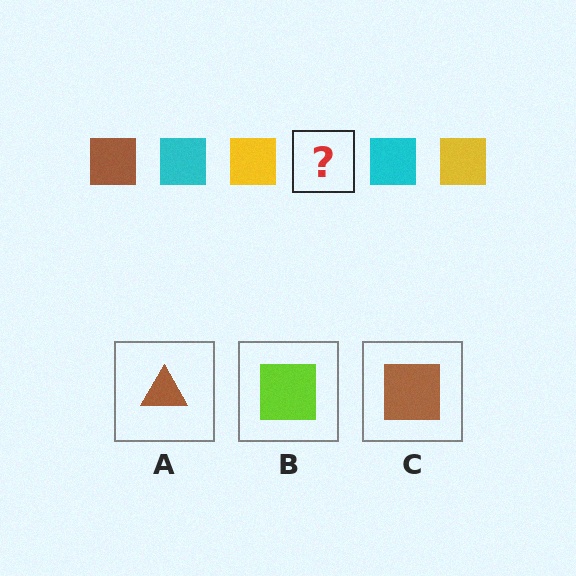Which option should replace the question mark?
Option C.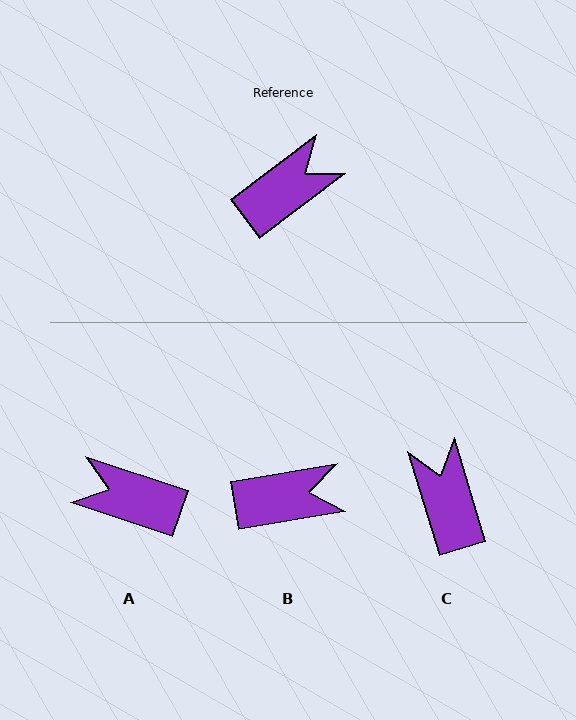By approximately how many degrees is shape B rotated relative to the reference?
Approximately 28 degrees clockwise.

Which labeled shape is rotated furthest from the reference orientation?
A, about 125 degrees away.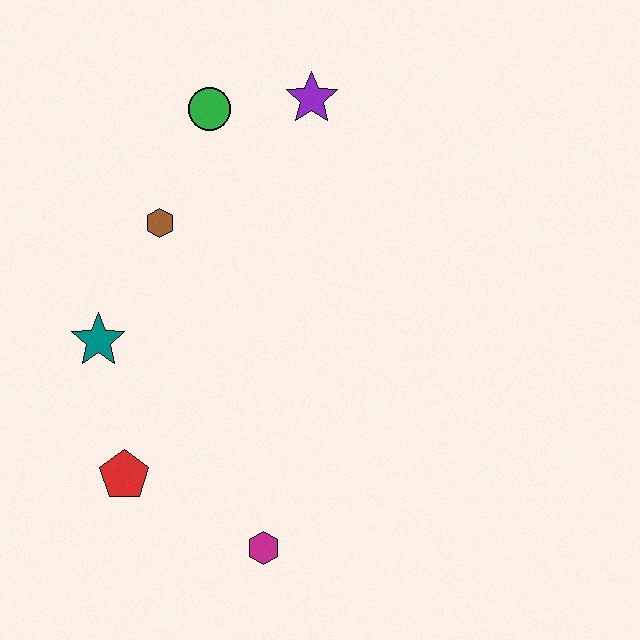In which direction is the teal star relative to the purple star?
The teal star is below the purple star.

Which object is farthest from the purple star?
The magenta hexagon is farthest from the purple star.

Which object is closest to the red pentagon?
The teal star is closest to the red pentagon.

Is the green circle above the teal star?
Yes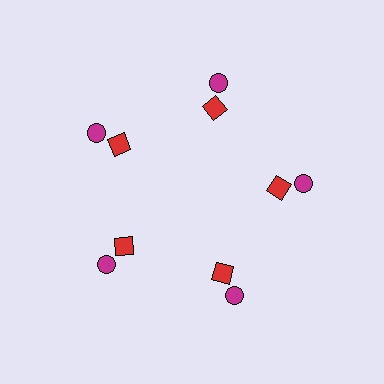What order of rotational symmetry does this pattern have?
This pattern has 5-fold rotational symmetry.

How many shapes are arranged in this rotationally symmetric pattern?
There are 10 shapes, arranged in 5 groups of 2.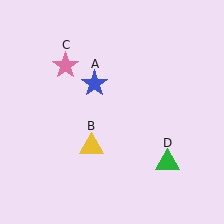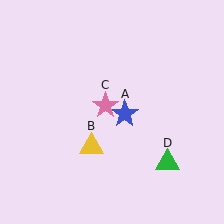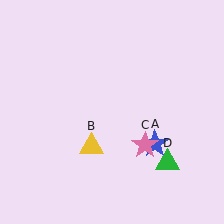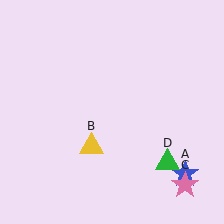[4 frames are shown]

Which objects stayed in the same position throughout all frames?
Yellow triangle (object B) and green triangle (object D) remained stationary.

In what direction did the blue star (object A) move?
The blue star (object A) moved down and to the right.